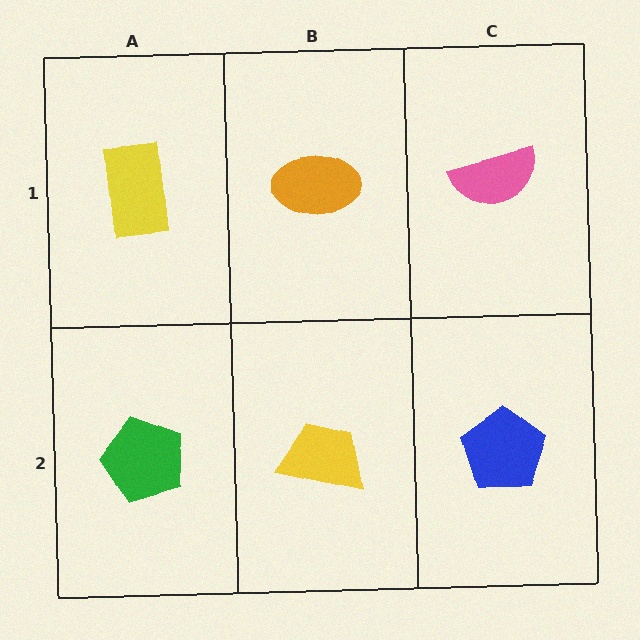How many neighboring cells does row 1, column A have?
2.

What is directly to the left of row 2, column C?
A yellow trapezoid.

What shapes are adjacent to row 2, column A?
A yellow rectangle (row 1, column A), a yellow trapezoid (row 2, column B).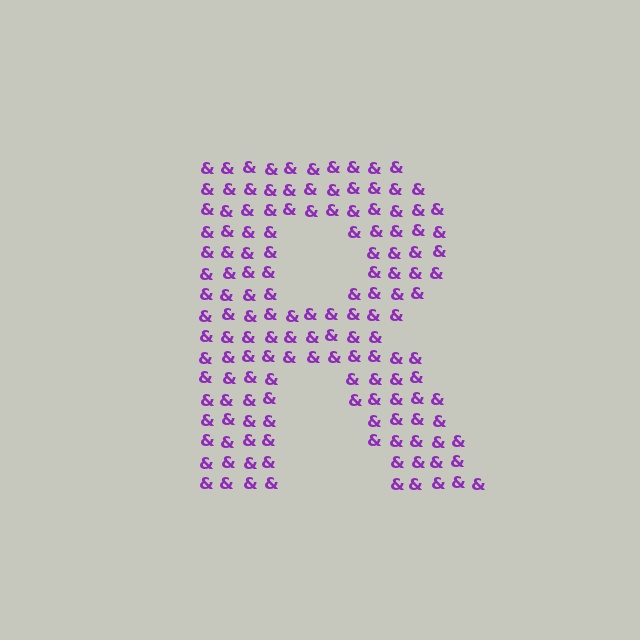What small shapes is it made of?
It is made of small ampersands.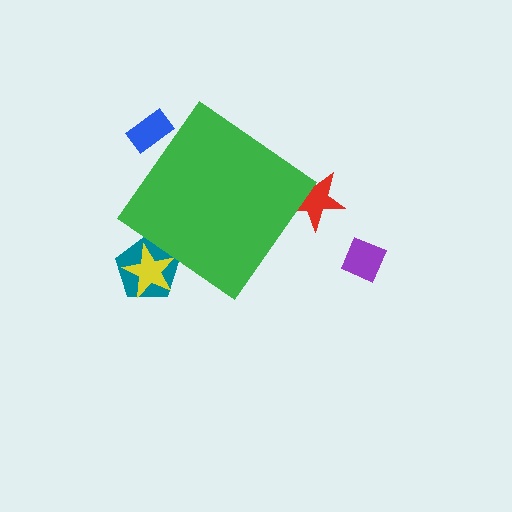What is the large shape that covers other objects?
A green diamond.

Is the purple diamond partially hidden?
No, the purple diamond is fully visible.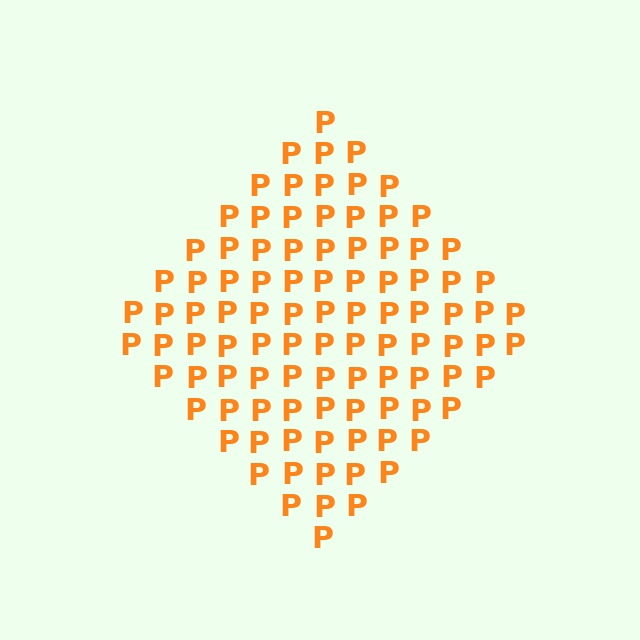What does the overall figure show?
The overall figure shows a diamond.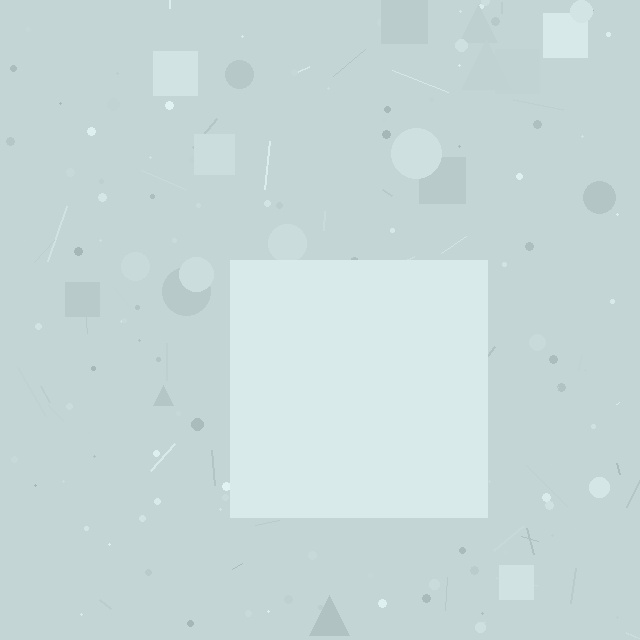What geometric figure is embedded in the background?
A square is embedded in the background.